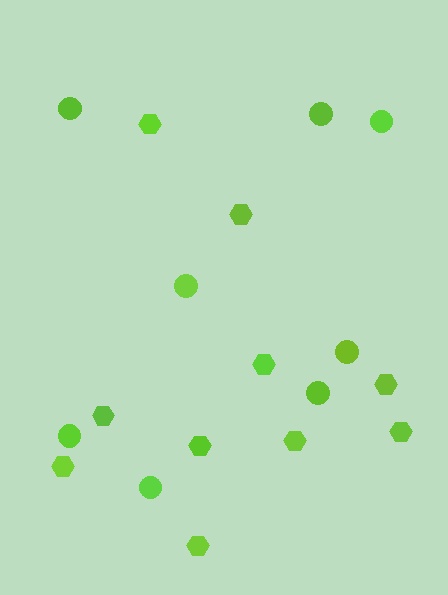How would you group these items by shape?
There are 2 groups: one group of circles (8) and one group of hexagons (10).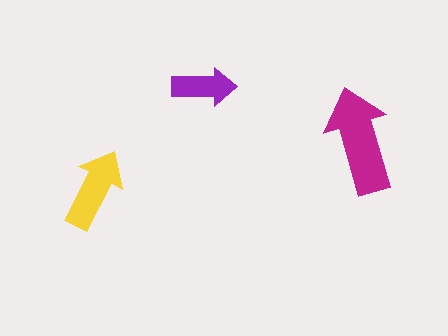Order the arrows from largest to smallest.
the magenta one, the yellow one, the purple one.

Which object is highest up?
The purple arrow is topmost.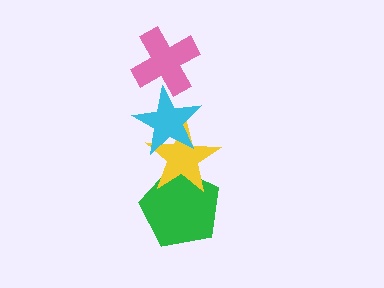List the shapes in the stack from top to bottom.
From top to bottom: the pink cross, the cyan star, the yellow star, the green pentagon.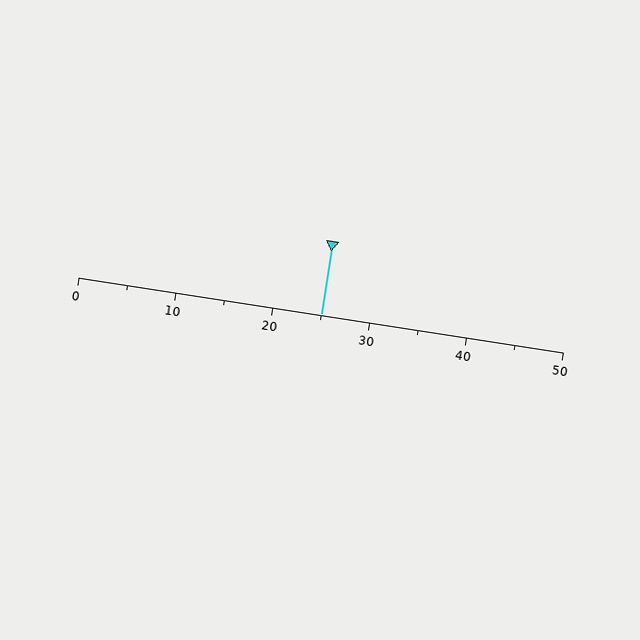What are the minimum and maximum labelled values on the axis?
The axis runs from 0 to 50.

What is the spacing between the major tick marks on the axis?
The major ticks are spaced 10 apart.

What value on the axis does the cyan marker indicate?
The marker indicates approximately 25.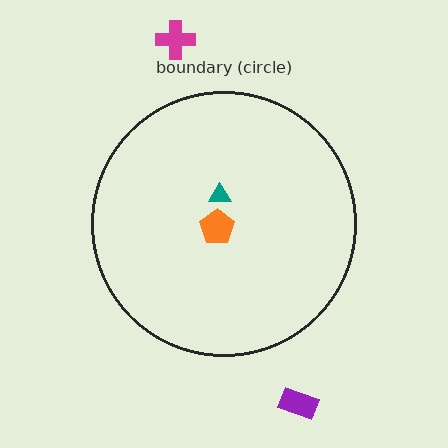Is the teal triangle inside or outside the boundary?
Inside.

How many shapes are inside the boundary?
2 inside, 2 outside.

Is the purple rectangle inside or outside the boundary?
Outside.